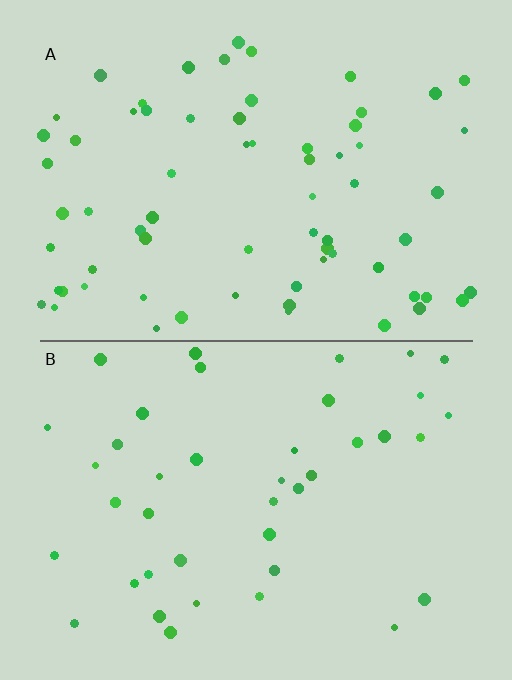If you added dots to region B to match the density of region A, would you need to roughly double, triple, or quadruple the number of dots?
Approximately double.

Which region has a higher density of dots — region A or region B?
A (the top).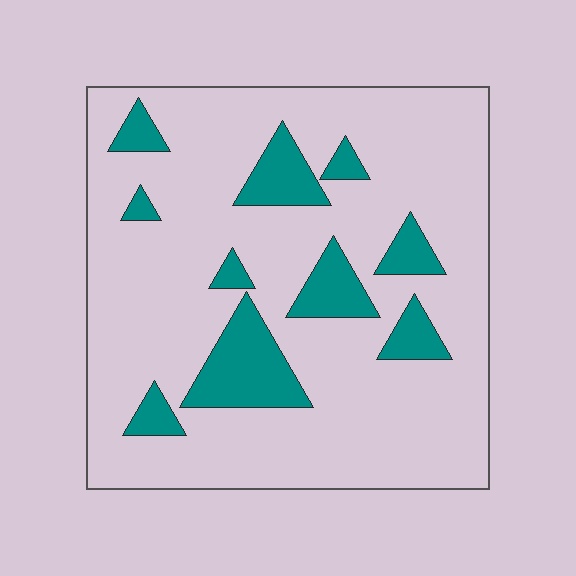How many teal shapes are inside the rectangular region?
10.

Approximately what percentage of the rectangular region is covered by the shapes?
Approximately 15%.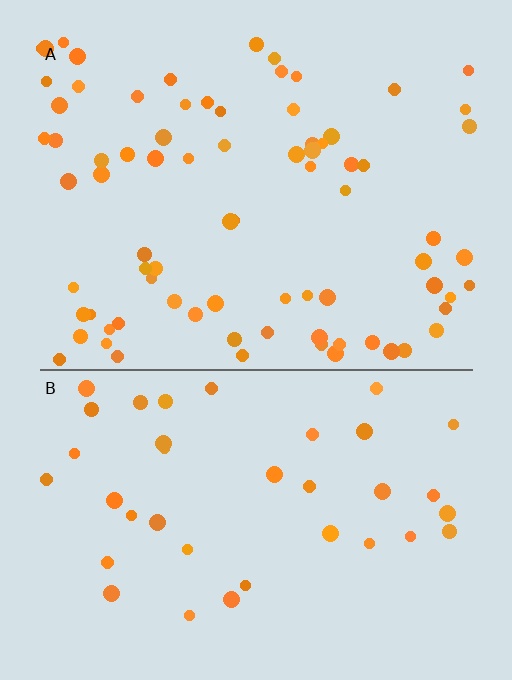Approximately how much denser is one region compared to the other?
Approximately 2.1× — region A over region B.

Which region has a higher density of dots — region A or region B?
A (the top).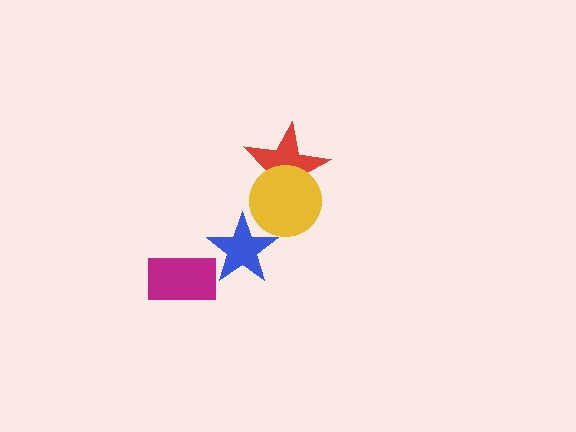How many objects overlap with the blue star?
1 object overlaps with the blue star.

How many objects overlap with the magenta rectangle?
0 objects overlap with the magenta rectangle.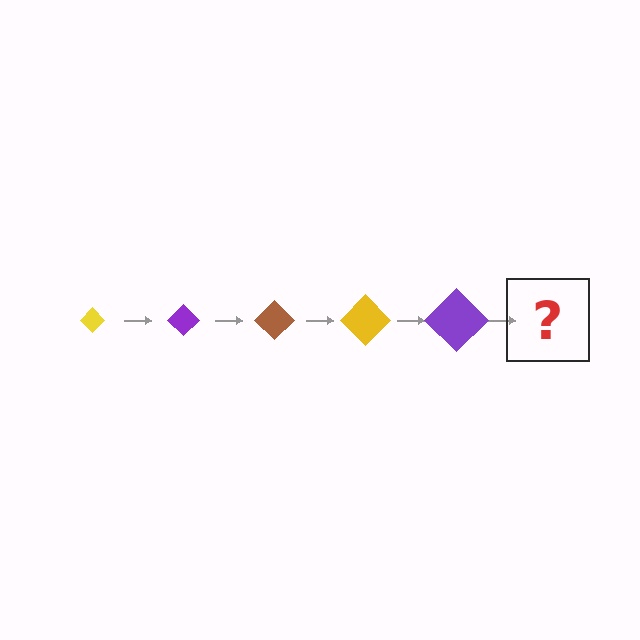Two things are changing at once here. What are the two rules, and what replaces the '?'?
The two rules are that the diamond grows larger each step and the color cycles through yellow, purple, and brown. The '?' should be a brown diamond, larger than the previous one.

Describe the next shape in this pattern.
It should be a brown diamond, larger than the previous one.